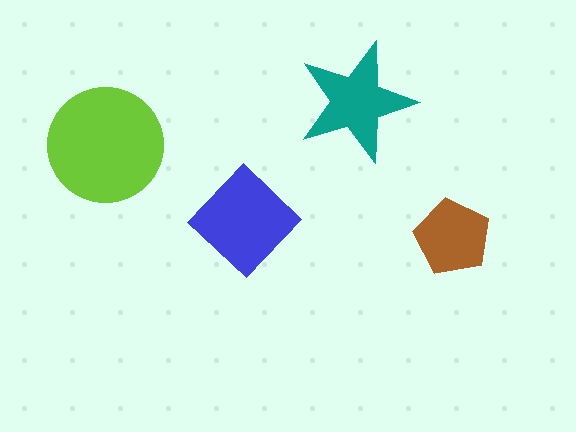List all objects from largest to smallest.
The lime circle, the blue diamond, the teal star, the brown pentagon.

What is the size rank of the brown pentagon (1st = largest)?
4th.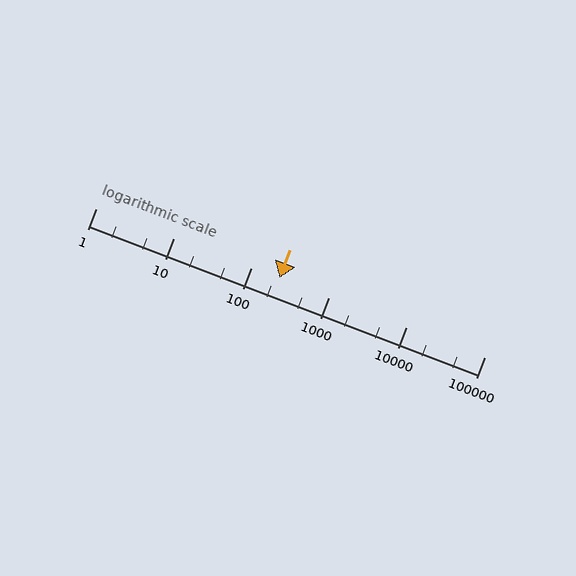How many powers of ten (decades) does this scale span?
The scale spans 5 decades, from 1 to 100000.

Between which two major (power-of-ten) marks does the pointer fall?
The pointer is between 100 and 1000.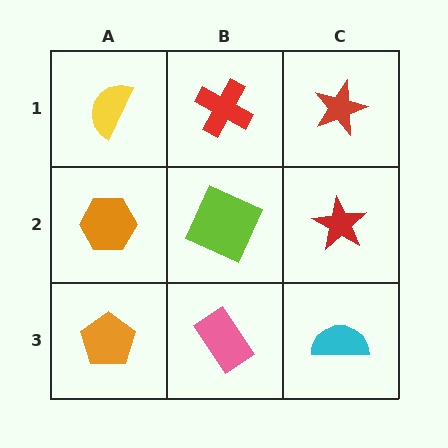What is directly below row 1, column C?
A red star.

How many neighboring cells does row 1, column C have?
2.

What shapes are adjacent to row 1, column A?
An orange hexagon (row 2, column A), a red cross (row 1, column B).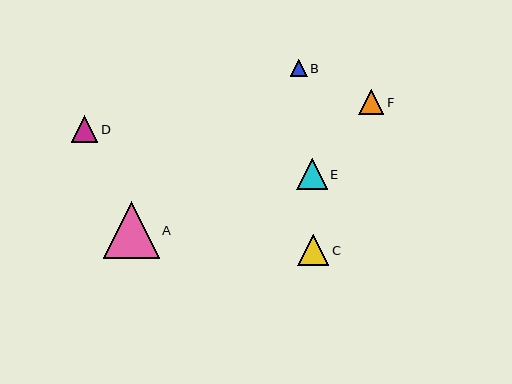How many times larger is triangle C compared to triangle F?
Triangle C is approximately 1.3 times the size of triangle F.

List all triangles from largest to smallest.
From largest to smallest: A, C, E, D, F, B.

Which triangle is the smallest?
Triangle B is the smallest with a size of approximately 17 pixels.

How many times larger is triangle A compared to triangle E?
Triangle A is approximately 1.8 times the size of triangle E.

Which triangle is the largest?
Triangle A is the largest with a size of approximately 56 pixels.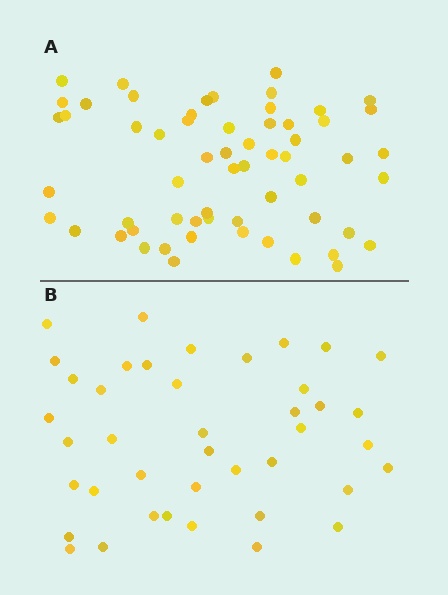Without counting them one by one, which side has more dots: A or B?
Region A (the top region) has more dots.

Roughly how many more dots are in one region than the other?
Region A has approximately 20 more dots than region B.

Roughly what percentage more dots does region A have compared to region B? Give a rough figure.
About 45% more.